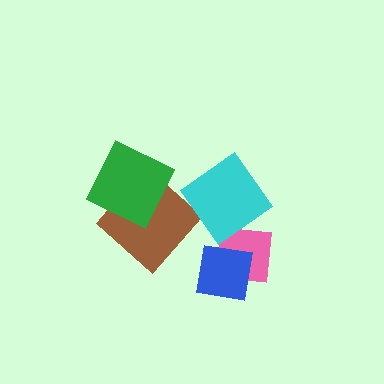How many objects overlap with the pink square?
2 objects overlap with the pink square.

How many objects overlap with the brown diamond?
1 object overlaps with the brown diamond.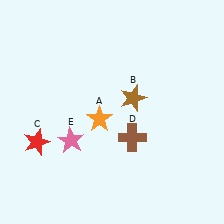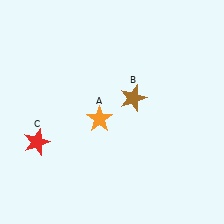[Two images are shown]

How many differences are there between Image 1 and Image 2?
There are 2 differences between the two images.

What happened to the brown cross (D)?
The brown cross (D) was removed in Image 2. It was in the bottom-right area of Image 1.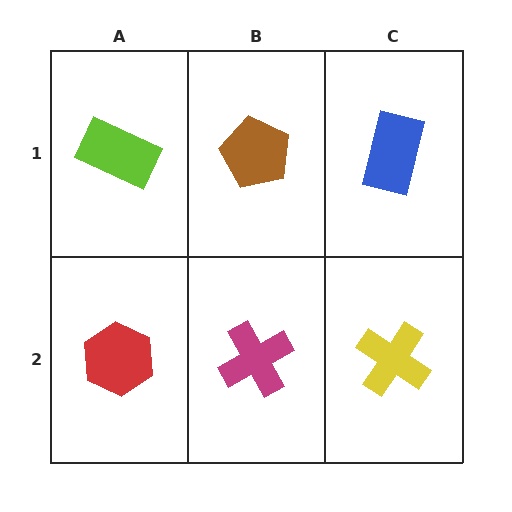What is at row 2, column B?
A magenta cross.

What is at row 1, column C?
A blue rectangle.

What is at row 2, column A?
A red hexagon.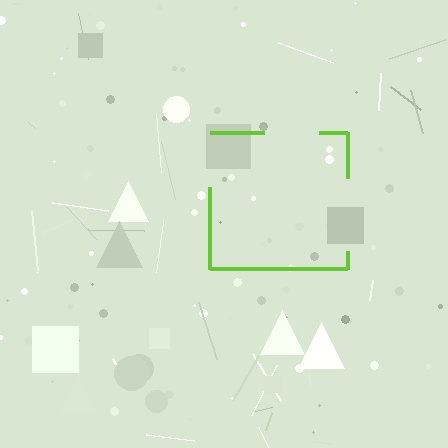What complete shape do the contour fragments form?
The contour fragments form a square.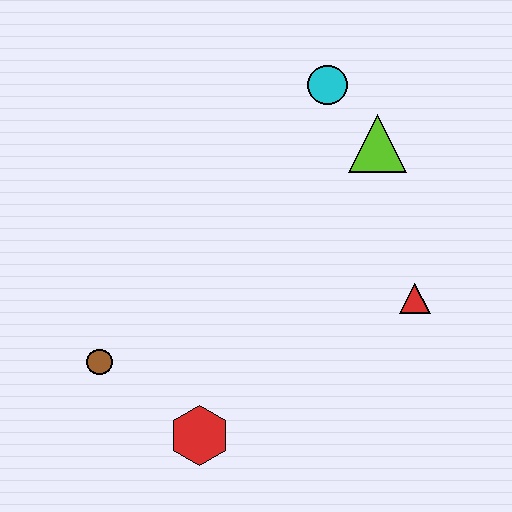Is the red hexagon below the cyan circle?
Yes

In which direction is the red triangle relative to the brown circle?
The red triangle is to the right of the brown circle.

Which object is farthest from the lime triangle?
The brown circle is farthest from the lime triangle.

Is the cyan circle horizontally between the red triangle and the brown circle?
Yes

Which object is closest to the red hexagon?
The brown circle is closest to the red hexagon.